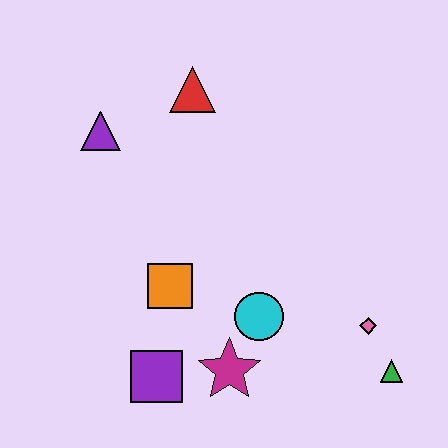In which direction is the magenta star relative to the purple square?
The magenta star is to the right of the purple square.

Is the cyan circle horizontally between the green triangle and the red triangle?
Yes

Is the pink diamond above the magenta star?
Yes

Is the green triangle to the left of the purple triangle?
No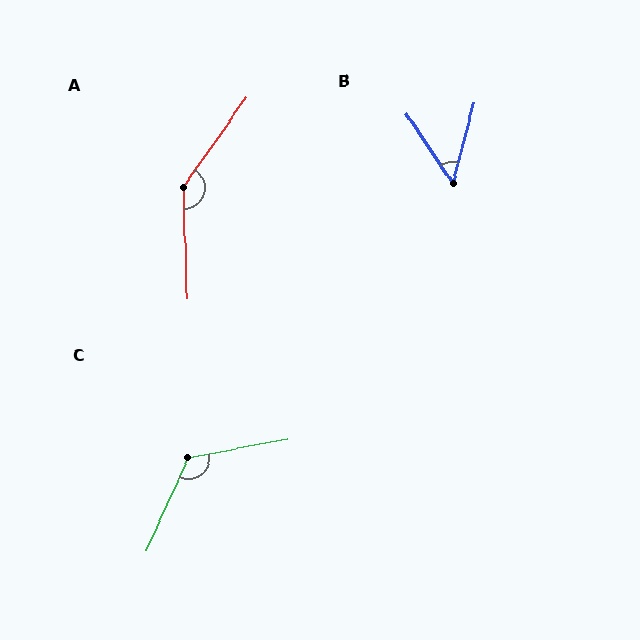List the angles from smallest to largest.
B (49°), C (125°), A (143°).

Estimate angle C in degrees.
Approximately 125 degrees.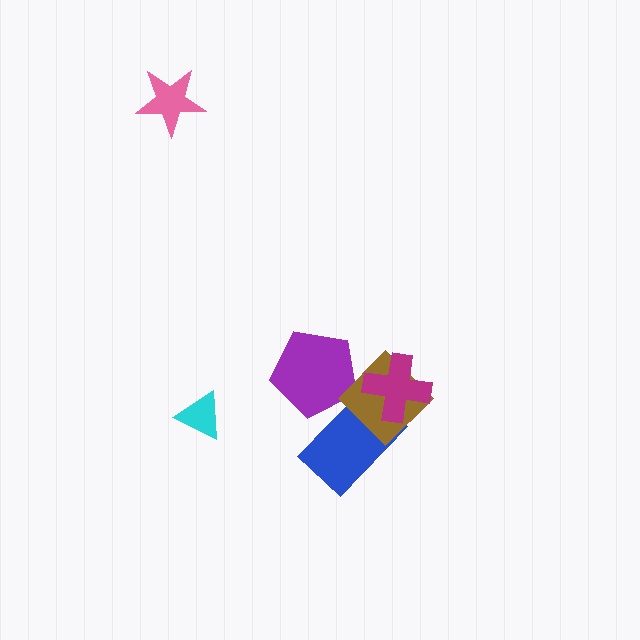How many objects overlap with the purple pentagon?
2 objects overlap with the purple pentagon.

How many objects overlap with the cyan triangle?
0 objects overlap with the cyan triangle.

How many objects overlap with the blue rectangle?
3 objects overlap with the blue rectangle.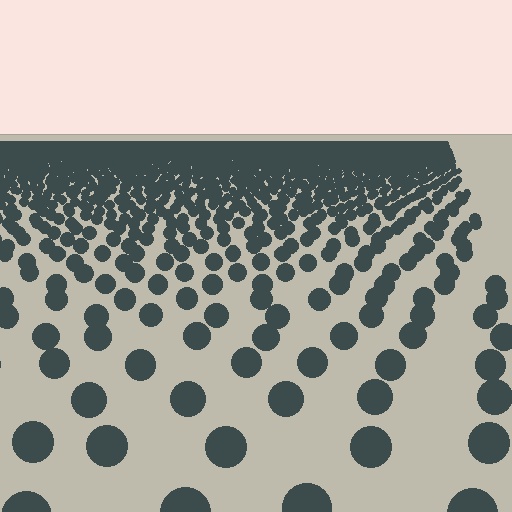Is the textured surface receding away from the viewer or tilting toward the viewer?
The surface is receding away from the viewer. Texture elements get smaller and denser toward the top.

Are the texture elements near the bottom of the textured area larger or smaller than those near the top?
Larger. Near the bottom, elements are closer to the viewer and appear at a bigger on-screen size.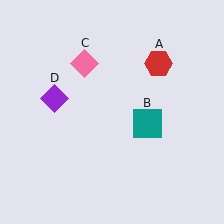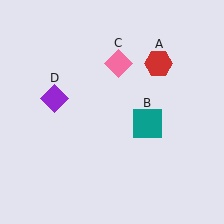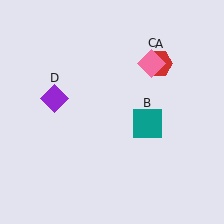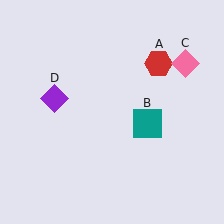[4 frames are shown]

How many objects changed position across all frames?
1 object changed position: pink diamond (object C).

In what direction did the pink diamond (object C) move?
The pink diamond (object C) moved right.